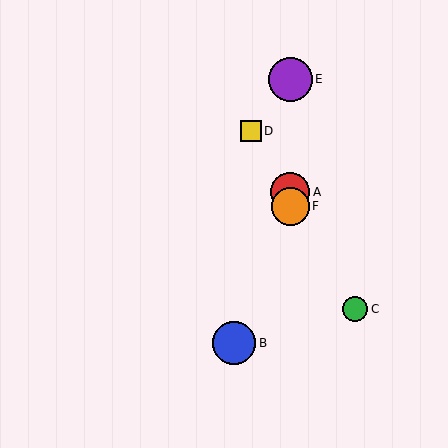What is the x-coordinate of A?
Object A is at x≈290.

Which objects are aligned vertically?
Objects A, E, F are aligned vertically.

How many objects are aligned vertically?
3 objects (A, E, F) are aligned vertically.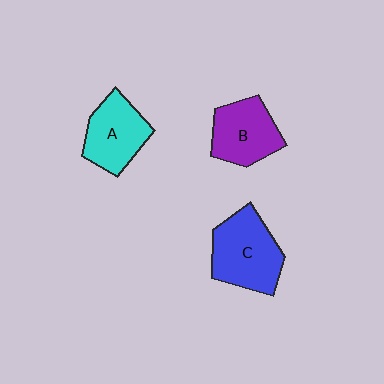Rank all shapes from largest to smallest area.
From largest to smallest: C (blue), B (purple), A (cyan).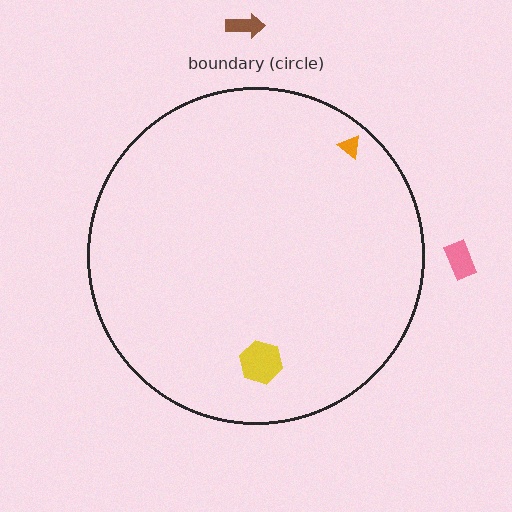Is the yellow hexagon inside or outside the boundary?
Inside.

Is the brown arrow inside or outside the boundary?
Outside.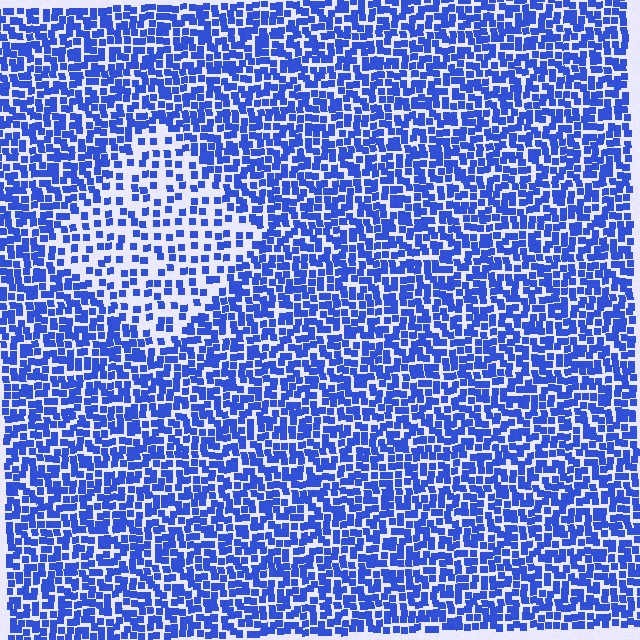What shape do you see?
I see a diamond.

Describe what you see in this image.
The image contains small blue elements arranged at two different densities. A diamond-shaped region is visible where the elements are less densely packed than the surrounding area.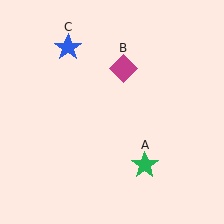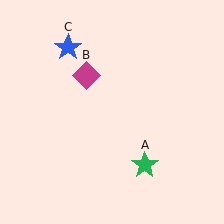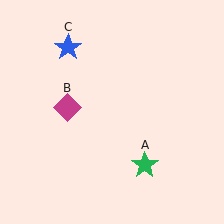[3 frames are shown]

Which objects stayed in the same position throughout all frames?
Green star (object A) and blue star (object C) remained stationary.